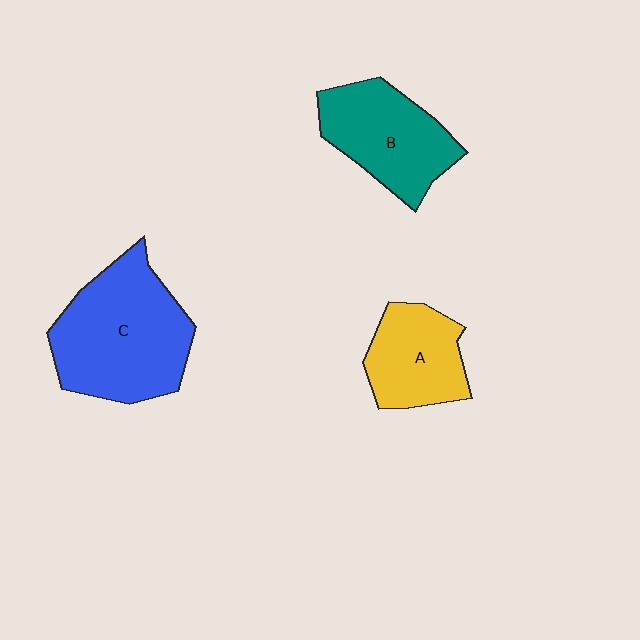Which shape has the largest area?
Shape C (blue).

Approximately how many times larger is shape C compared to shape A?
Approximately 1.8 times.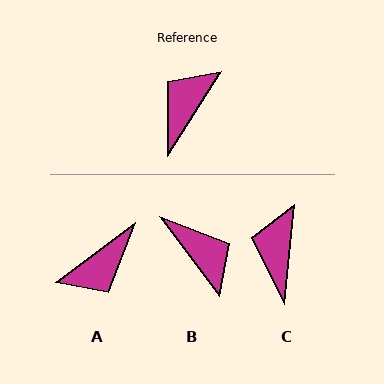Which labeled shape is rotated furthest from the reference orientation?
A, about 159 degrees away.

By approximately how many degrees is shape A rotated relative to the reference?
Approximately 159 degrees counter-clockwise.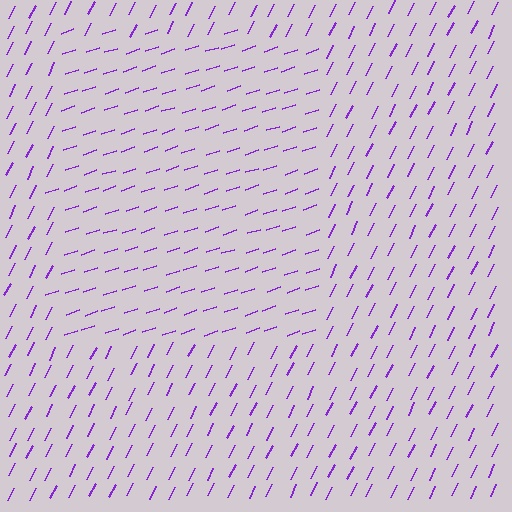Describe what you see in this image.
The image is filled with small purple line segments. A rectangle region in the image has lines oriented differently from the surrounding lines, creating a visible texture boundary.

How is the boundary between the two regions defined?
The boundary is defined purely by a change in line orientation (approximately 45 degrees difference). All lines are the same color and thickness.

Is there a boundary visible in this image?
Yes, there is a texture boundary formed by a change in line orientation.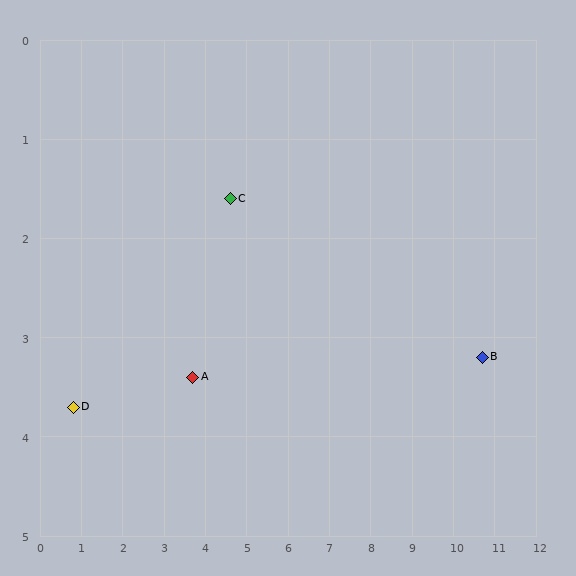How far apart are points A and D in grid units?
Points A and D are about 2.9 grid units apart.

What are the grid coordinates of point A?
Point A is at approximately (3.7, 3.4).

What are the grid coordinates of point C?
Point C is at approximately (4.6, 1.6).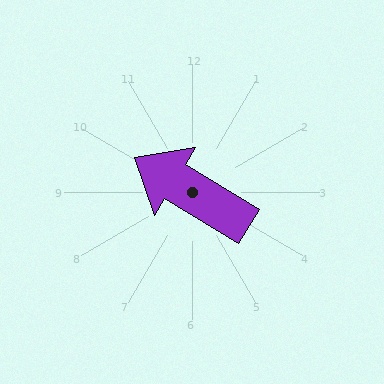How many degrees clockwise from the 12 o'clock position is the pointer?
Approximately 301 degrees.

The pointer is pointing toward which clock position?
Roughly 10 o'clock.